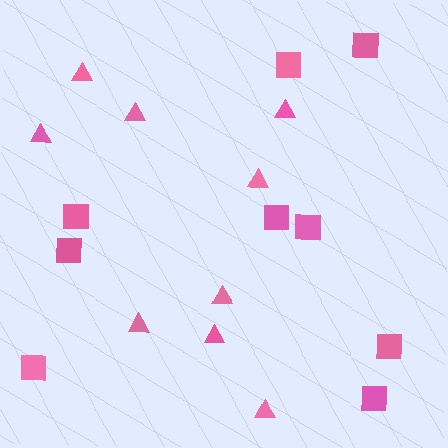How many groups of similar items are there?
There are 2 groups: one group of squares (9) and one group of triangles (9).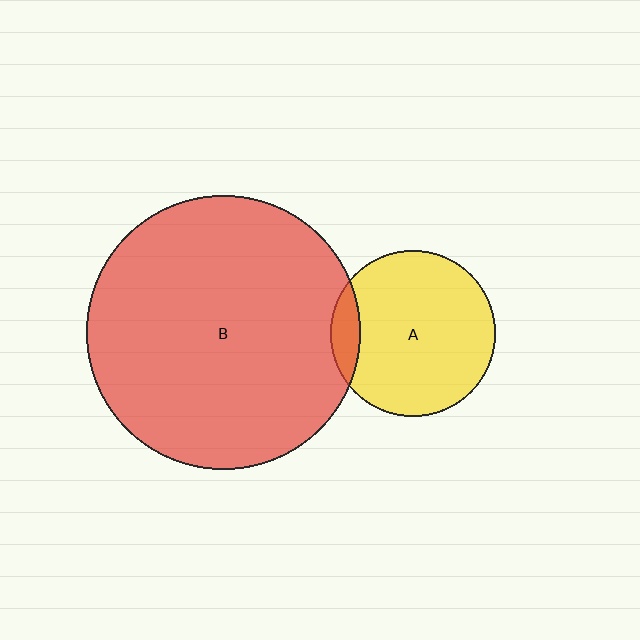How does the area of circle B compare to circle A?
Approximately 2.7 times.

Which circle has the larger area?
Circle B (red).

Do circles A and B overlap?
Yes.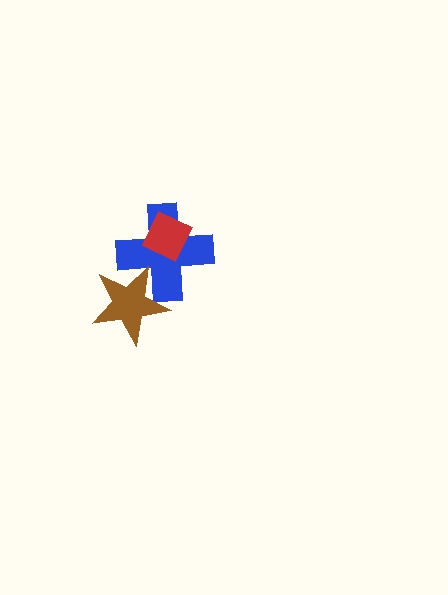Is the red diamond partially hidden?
No, no other shape covers it.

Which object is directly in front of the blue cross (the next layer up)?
The red diamond is directly in front of the blue cross.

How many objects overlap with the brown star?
1 object overlaps with the brown star.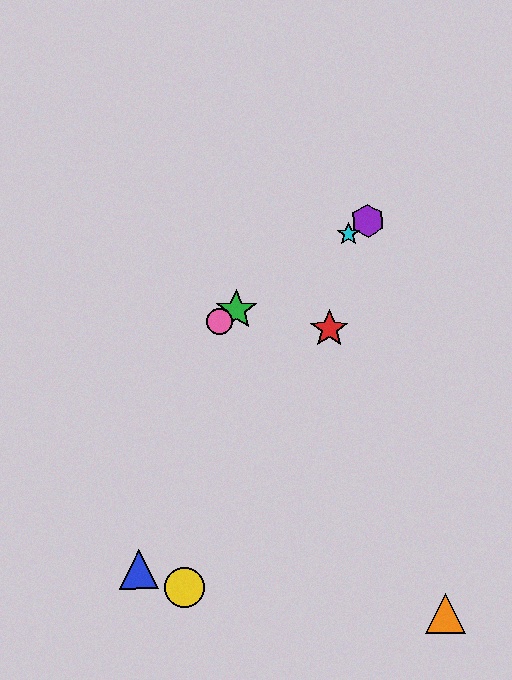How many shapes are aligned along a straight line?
4 shapes (the green star, the purple hexagon, the cyan star, the pink circle) are aligned along a straight line.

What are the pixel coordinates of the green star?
The green star is at (236, 310).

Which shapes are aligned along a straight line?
The green star, the purple hexagon, the cyan star, the pink circle are aligned along a straight line.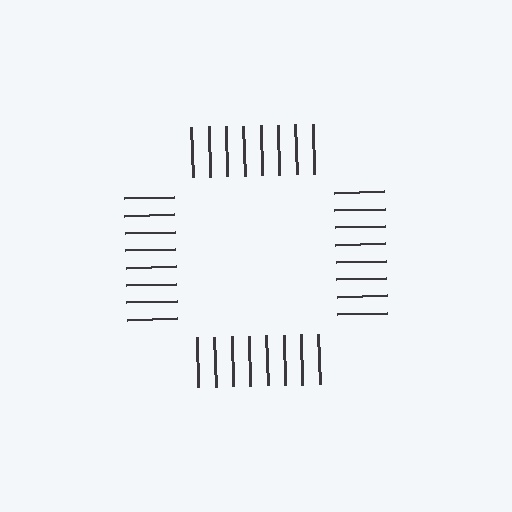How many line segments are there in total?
32 — 8 along each of the 4 edges.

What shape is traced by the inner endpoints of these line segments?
An illusory square — the line segments terminate on its edges but no continuous stroke is drawn.